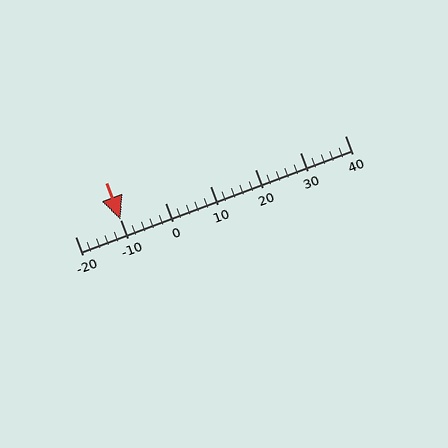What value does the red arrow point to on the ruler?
The red arrow points to approximately -10.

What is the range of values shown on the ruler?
The ruler shows values from -20 to 40.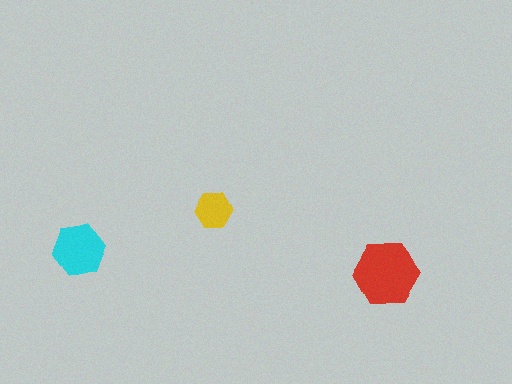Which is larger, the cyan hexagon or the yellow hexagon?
The cyan one.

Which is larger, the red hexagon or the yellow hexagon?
The red one.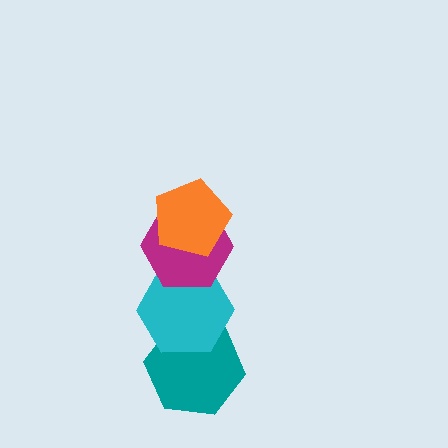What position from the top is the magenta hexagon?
The magenta hexagon is 2nd from the top.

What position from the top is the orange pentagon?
The orange pentagon is 1st from the top.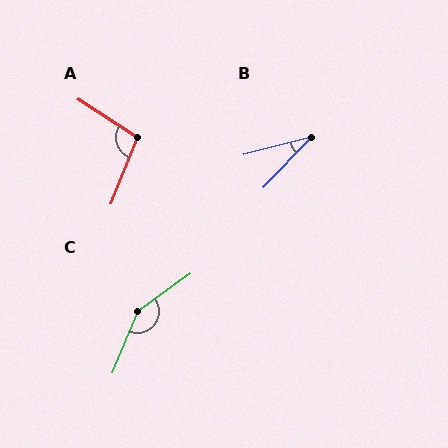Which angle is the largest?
C, at approximately 148 degrees.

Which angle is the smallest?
B, at approximately 32 degrees.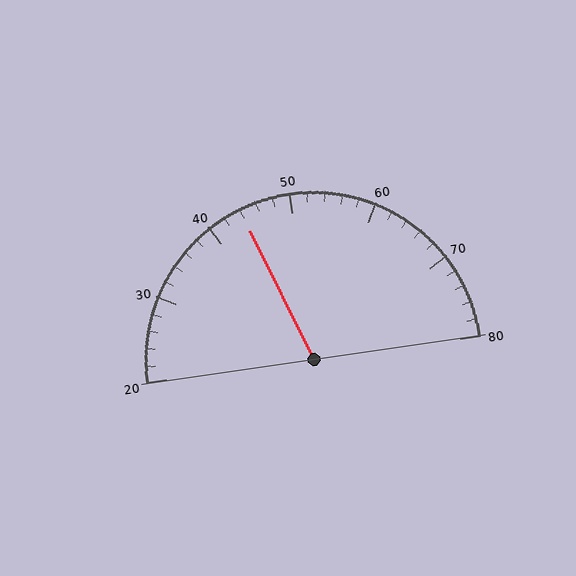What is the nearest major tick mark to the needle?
The nearest major tick mark is 40.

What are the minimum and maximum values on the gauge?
The gauge ranges from 20 to 80.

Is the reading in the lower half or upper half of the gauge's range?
The reading is in the lower half of the range (20 to 80).